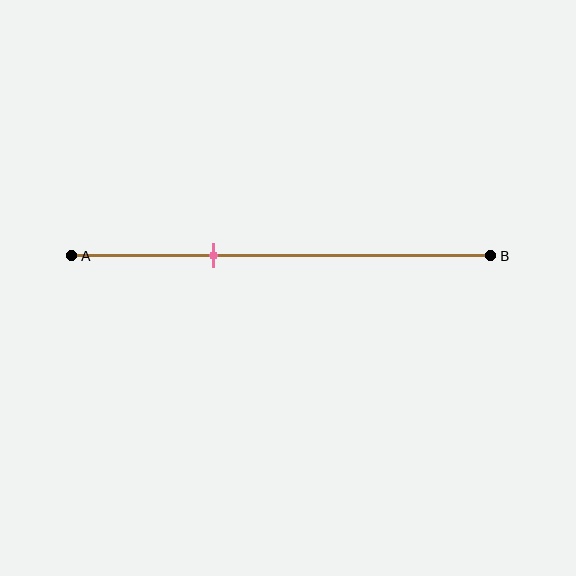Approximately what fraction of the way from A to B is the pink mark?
The pink mark is approximately 35% of the way from A to B.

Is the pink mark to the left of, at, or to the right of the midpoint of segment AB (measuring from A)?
The pink mark is to the left of the midpoint of segment AB.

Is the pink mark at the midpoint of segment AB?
No, the mark is at about 35% from A, not at the 50% midpoint.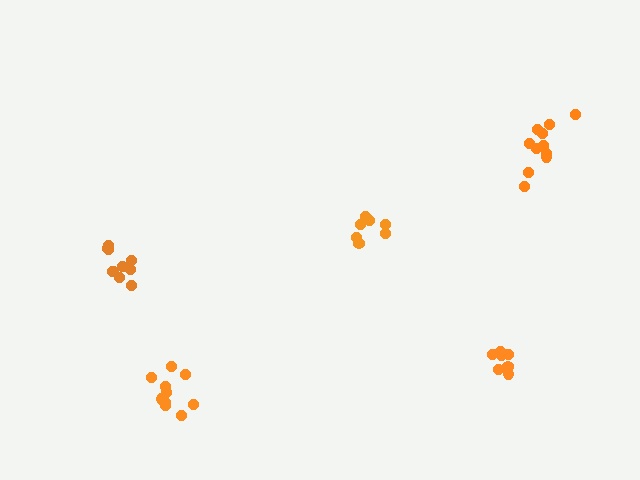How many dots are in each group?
Group 1: 11 dots, Group 2: 7 dots, Group 3: 7 dots, Group 4: 11 dots, Group 5: 10 dots (46 total).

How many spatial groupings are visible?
There are 5 spatial groupings.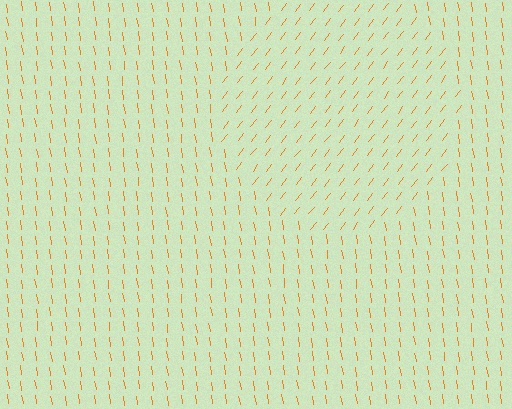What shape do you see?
I see a circle.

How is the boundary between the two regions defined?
The boundary is defined purely by a change in line orientation (approximately 45 degrees difference). All lines are the same color and thickness.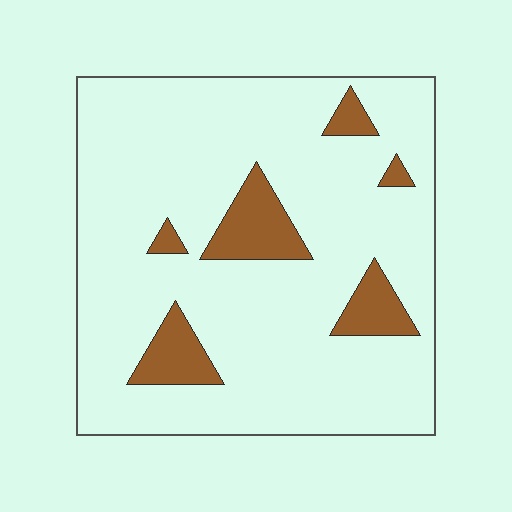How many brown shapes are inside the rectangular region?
6.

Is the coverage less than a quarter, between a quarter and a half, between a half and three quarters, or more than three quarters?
Less than a quarter.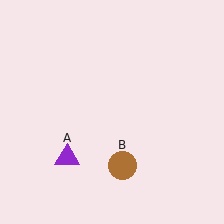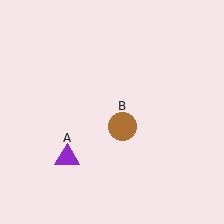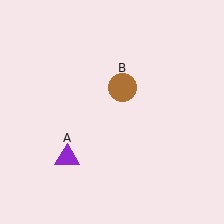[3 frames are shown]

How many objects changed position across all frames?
1 object changed position: brown circle (object B).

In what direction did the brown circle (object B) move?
The brown circle (object B) moved up.